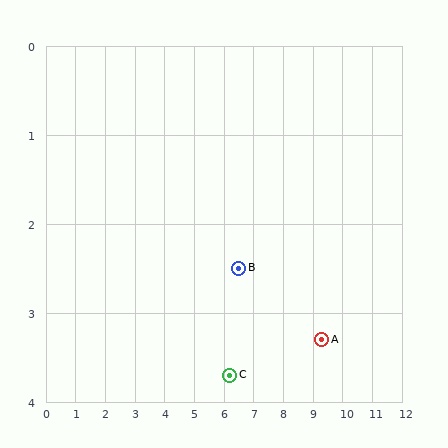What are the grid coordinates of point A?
Point A is at approximately (9.3, 3.3).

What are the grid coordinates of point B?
Point B is at approximately (6.5, 2.5).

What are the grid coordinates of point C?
Point C is at approximately (6.2, 3.7).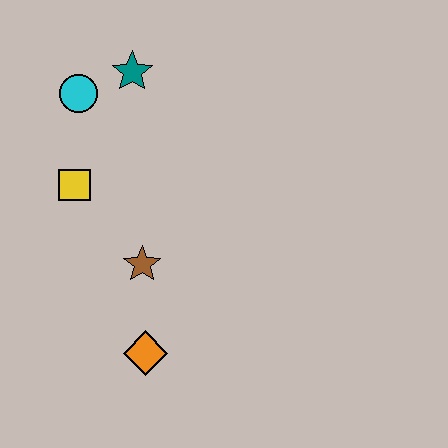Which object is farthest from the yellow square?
The orange diamond is farthest from the yellow square.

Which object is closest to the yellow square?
The cyan circle is closest to the yellow square.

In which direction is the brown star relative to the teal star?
The brown star is below the teal star.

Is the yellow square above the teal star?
No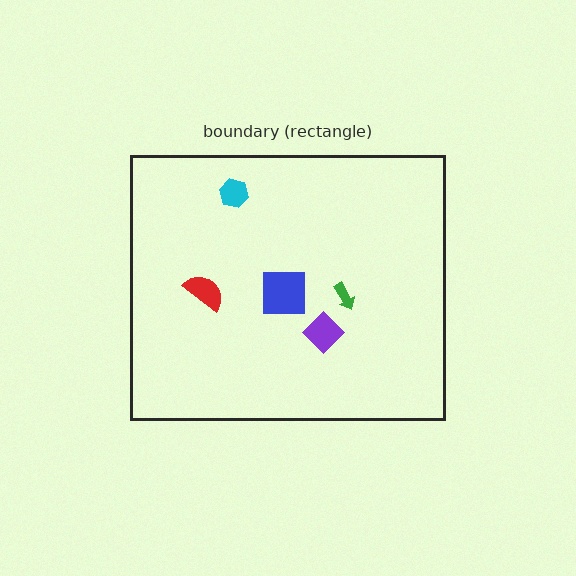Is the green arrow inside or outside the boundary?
Inside.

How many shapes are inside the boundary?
5 inside, 0 outside.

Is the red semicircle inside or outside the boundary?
Inside.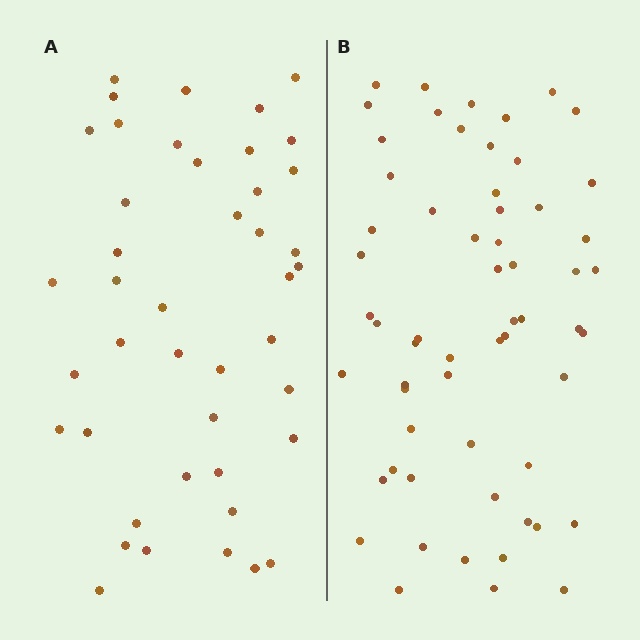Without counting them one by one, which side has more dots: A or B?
Region B (the right region) has more dots.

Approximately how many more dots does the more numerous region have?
Region B has approximately 15 more dots than region A.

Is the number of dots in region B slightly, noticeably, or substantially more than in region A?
Region B has noticeably more, but not dramatically so. The ratio is roughly 1.4 to 1.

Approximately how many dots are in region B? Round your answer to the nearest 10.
About 60 dots.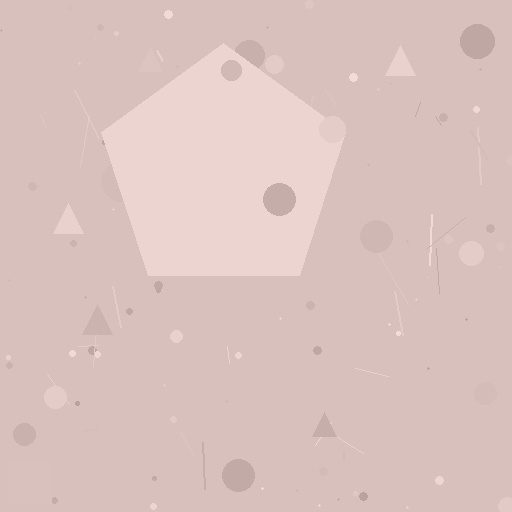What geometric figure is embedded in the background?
A pentagon is embedded in the background.